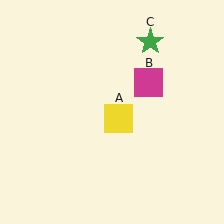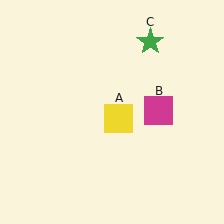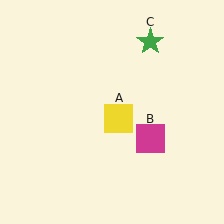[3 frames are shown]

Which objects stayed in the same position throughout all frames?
Yellow square (object A) and green star (object C) remained stationary.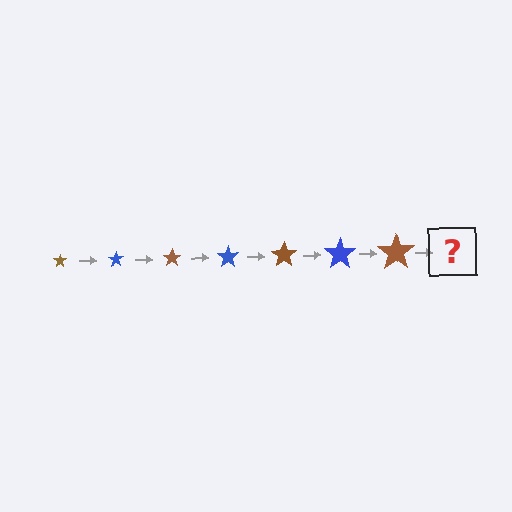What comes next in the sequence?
The next element should be a blue star, larger than the previous one.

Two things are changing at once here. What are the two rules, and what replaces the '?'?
The two rules are that the star grows larger each step and the color cycles through brown and blue. The '?' should be a blue star, larger than the previous one.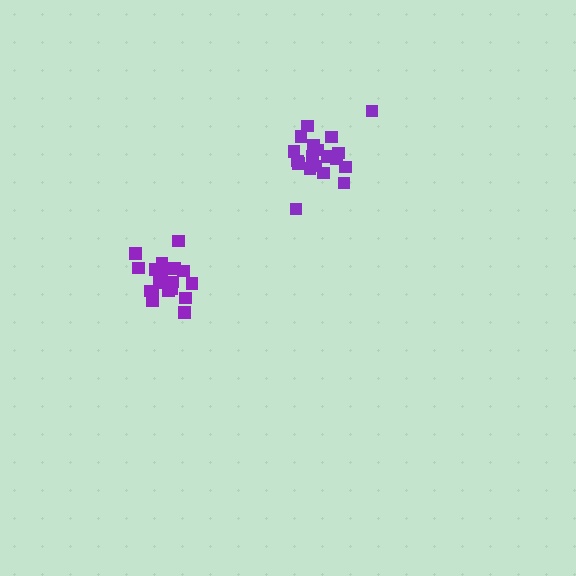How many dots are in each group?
Group 1: 20 dots, Group 2: 20 dots (40 total).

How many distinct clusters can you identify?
There are 2 distinct clusters.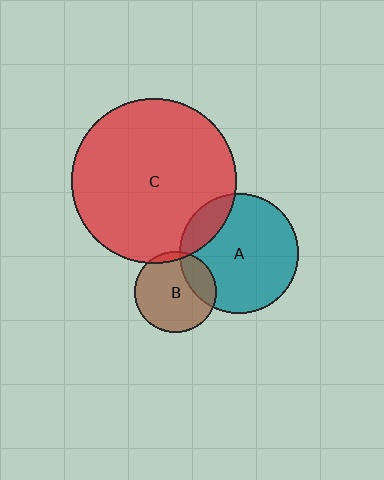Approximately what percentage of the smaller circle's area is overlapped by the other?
Approximately 5%.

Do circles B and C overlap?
Yes.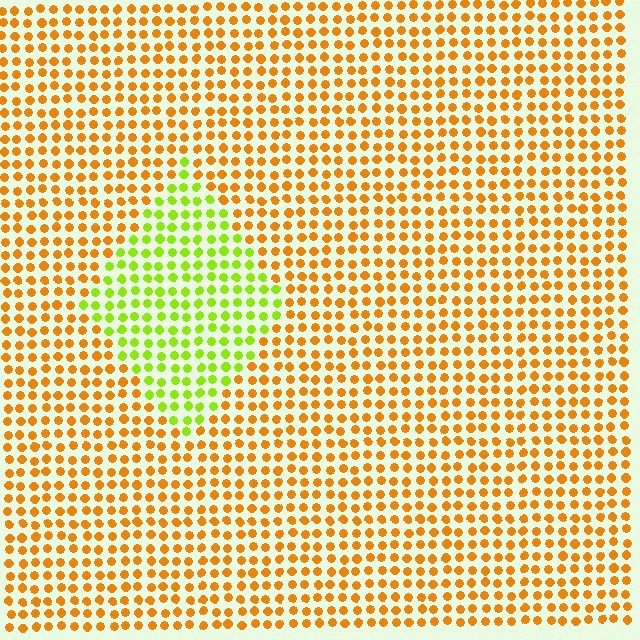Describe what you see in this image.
The image is filled with small orange elements in a uniform arrangement. A diamond-shaped region is visible where the elements are tinted to a slightly different hue, forming a subtle color boundary.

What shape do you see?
I see a diamond.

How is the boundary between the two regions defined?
The boundary is defined purely by a slight shift in hue (about 53 degrees). Spacing, size, and orientation are identical on both sides.